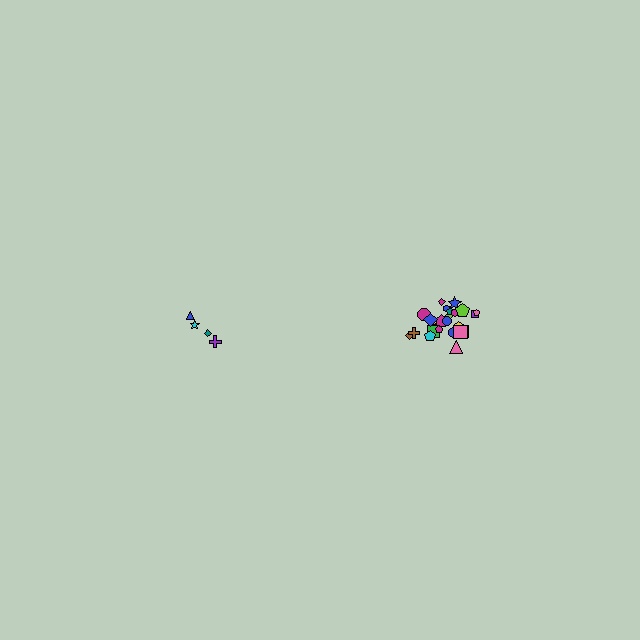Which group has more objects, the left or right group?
The right group.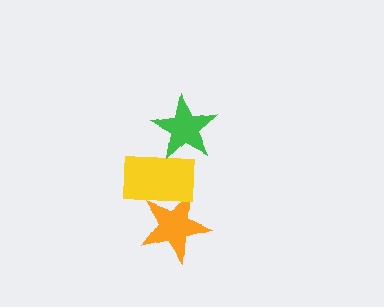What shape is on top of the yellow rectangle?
The green star is on top of the yellow rectangle.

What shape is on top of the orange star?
The yellow rectangle is on top of the orange star.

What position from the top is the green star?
The green star is 1st from the top.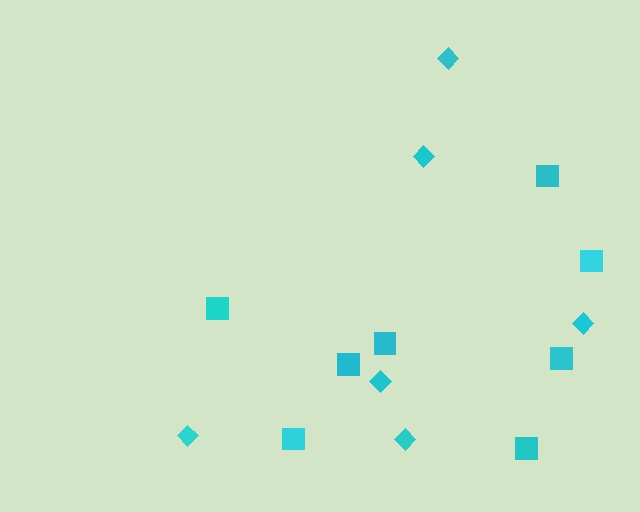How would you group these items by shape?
There are 2 groups: one group of diamonds (6) and one group of squares (8).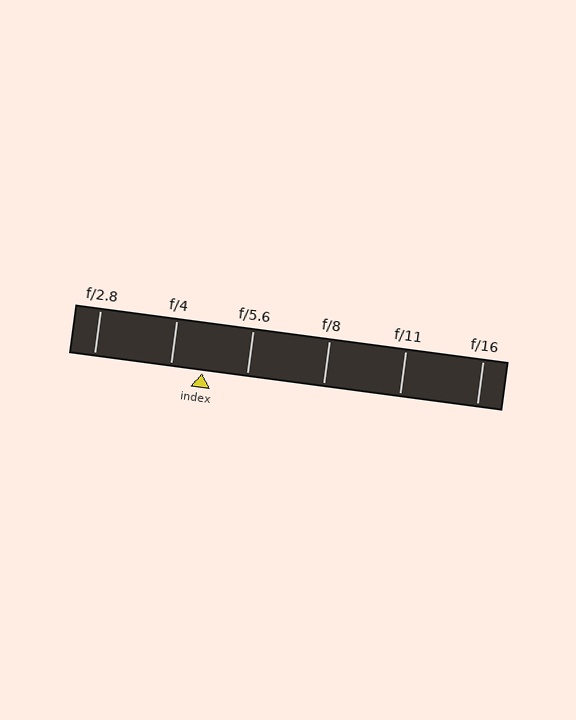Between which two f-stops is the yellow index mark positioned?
The index mark is between f/4 and f/5.6.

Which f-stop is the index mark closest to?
The index mark is closest to f/4.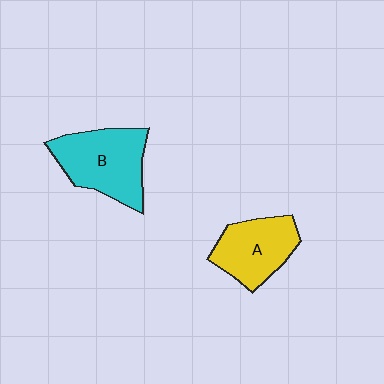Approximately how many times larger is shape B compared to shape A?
Approximately 1.2 times.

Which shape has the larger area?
Shape B (cyan).